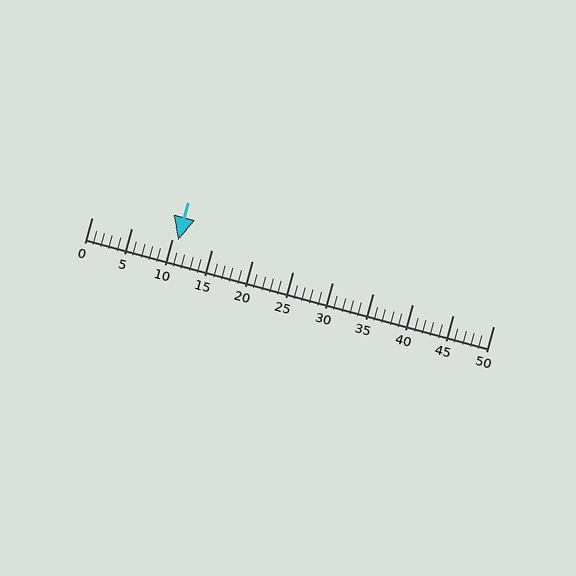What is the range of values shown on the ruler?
The ruler shows values from 0 to 50.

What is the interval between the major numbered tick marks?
The major tick marks are spaced 5 units apart.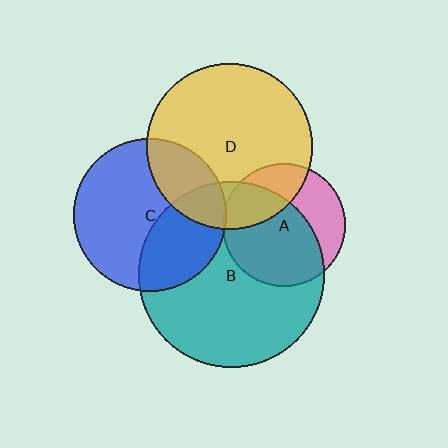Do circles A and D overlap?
Yes.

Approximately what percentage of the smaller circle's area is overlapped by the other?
Approximately 30%.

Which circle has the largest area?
Circle B (teal).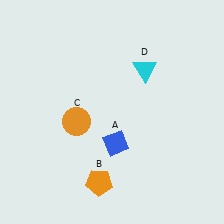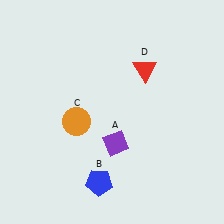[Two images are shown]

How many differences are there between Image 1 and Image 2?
There are 3 differences between the two images.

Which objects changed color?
A changed from blue to purple. B changed from orange to blue. D changed from cyan to red.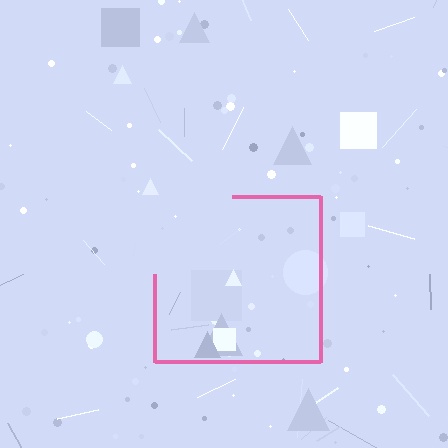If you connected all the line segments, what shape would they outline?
They would outline a square.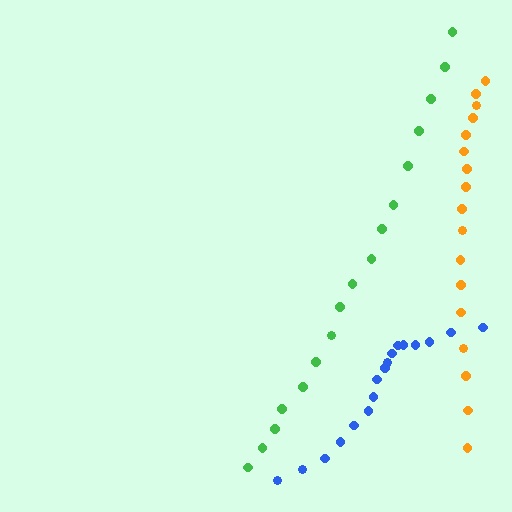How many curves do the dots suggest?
There are 3 distinct paths.